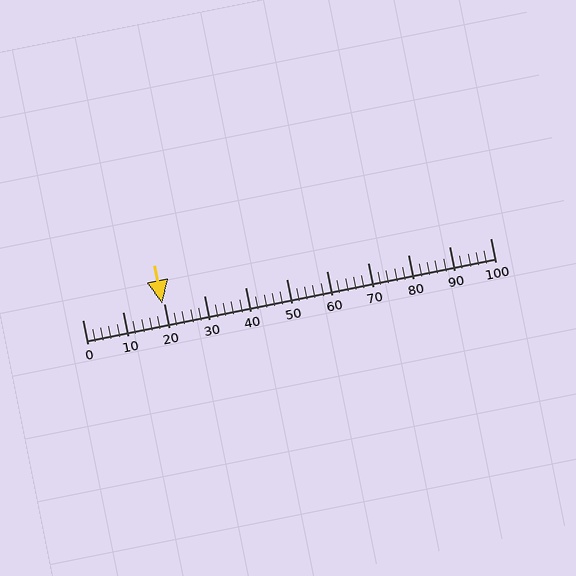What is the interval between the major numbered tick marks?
The major tick marks are spaced 10 units apart.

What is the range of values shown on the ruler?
The ruler shows values from 0 to 100.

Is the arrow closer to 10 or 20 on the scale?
The arrow is closer to 20.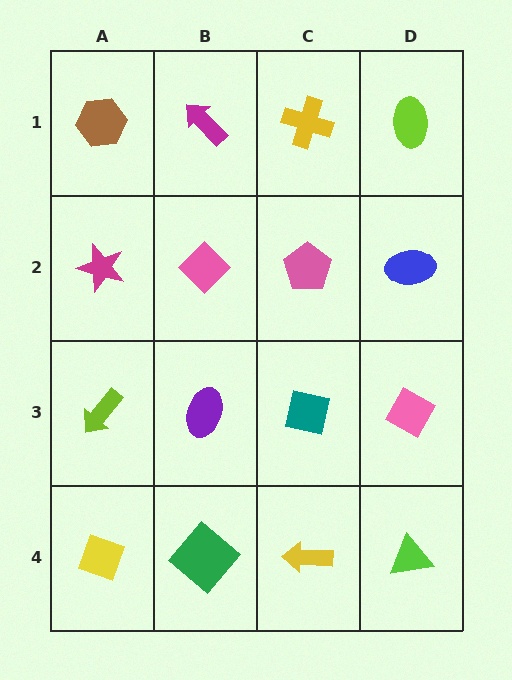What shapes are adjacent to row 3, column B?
A pink diamond (row 2, column B), a green diamond (row 4, column B), a lime arrow (row 3, column A), a teal square (row 3, column C).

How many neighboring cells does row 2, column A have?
3.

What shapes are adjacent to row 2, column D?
A lime ellipse (row 1, column D), a pink diamond (row 3, column D), a pink pentagon (row 2, column C).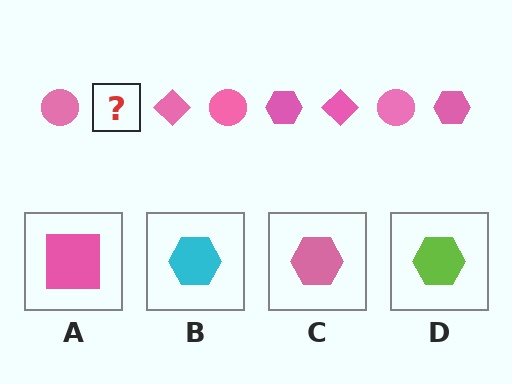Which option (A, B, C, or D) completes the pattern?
C.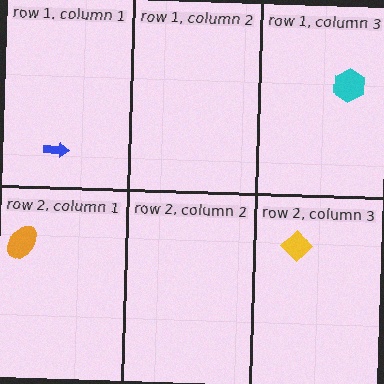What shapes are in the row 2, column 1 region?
The orange ellipse.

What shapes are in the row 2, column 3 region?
The yellow diamond.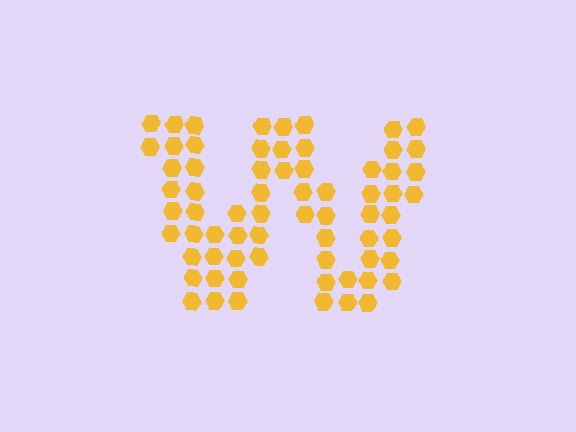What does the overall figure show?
The overall figure shows the letter W.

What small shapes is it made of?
It is made of small hexagons.